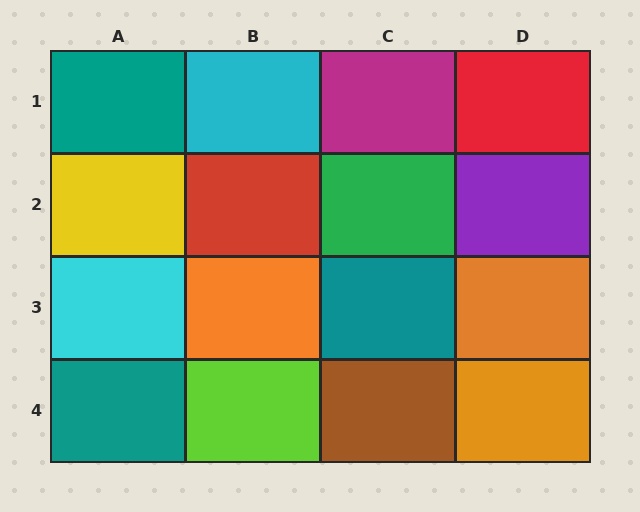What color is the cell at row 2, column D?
Purple.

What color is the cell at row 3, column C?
Teal.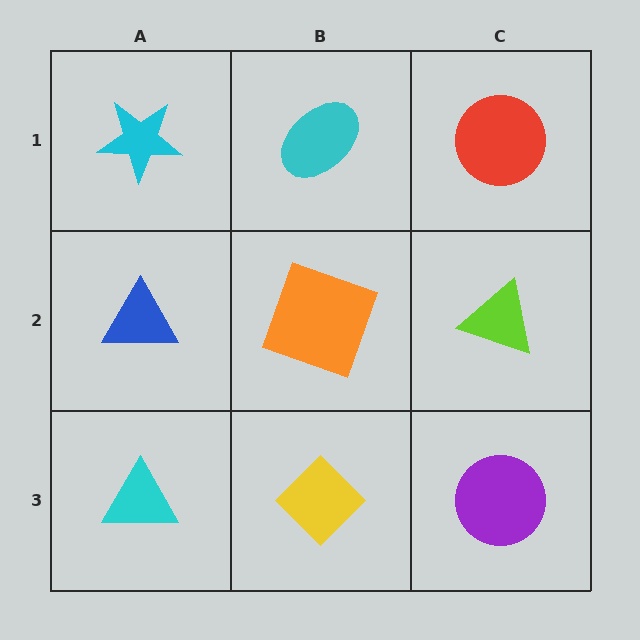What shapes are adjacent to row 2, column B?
A cyan ellipse (row 1, column B), a yellow diamond (row 3, column B), a blue triangle (row 2, column A), a lime triangle (row 2, column C).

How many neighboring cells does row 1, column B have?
3.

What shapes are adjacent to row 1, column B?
An orange square (row 2, column B), a cyan star (row 1, column A), a red circle (row 1, column C).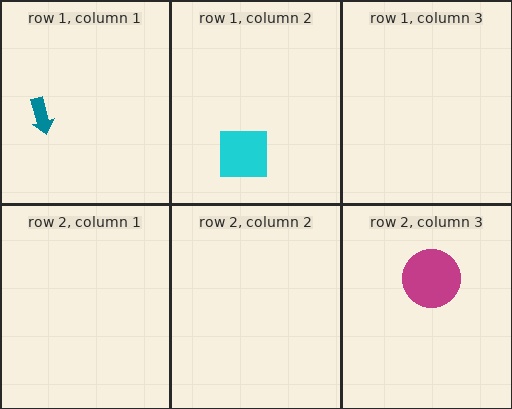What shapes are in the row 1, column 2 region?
The cyan square.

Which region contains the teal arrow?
The row 1, column 1 region.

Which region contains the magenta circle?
The row 2, column 3 region.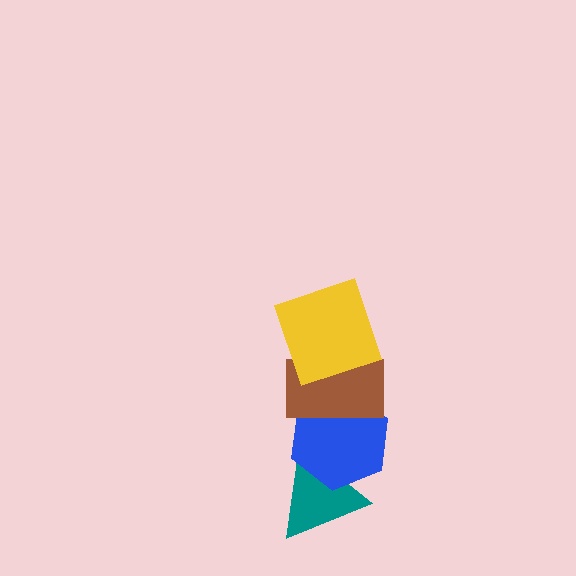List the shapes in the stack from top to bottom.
From top to bottom: the yellow square, the brown rectangle, the blue hexagon, the teal triangle.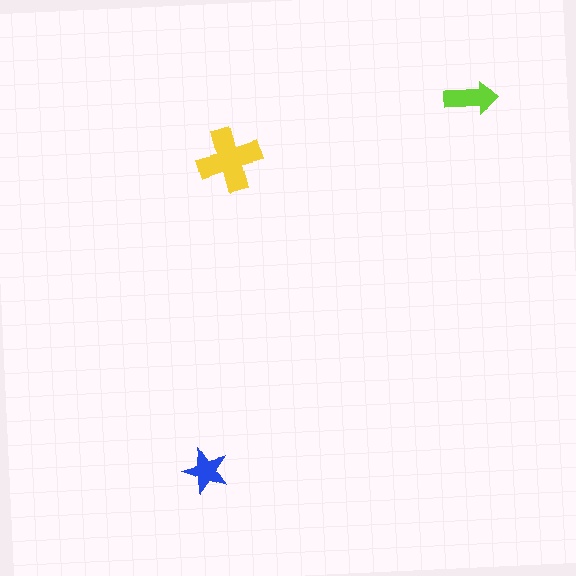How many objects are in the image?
There are 3 objects in the image.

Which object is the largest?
The yellow cross.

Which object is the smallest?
The blue star.